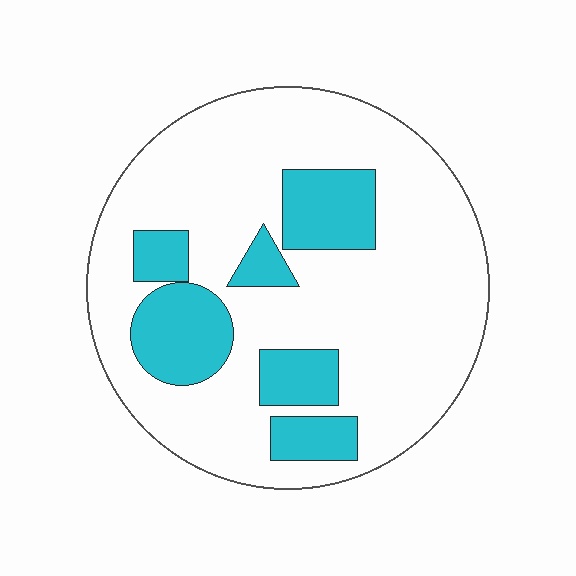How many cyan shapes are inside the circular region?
6.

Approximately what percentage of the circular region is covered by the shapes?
Approximately 25%.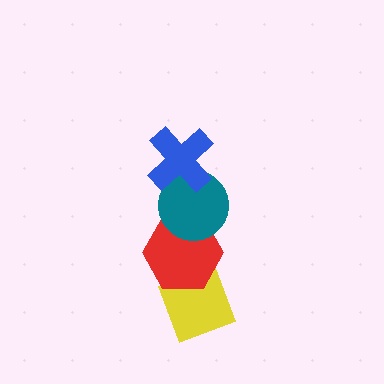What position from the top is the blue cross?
The blue cross is 1st from the top.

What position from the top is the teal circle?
The teal circle is 2nd from the top.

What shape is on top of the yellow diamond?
The red hexagon is on top of the yellow diamond.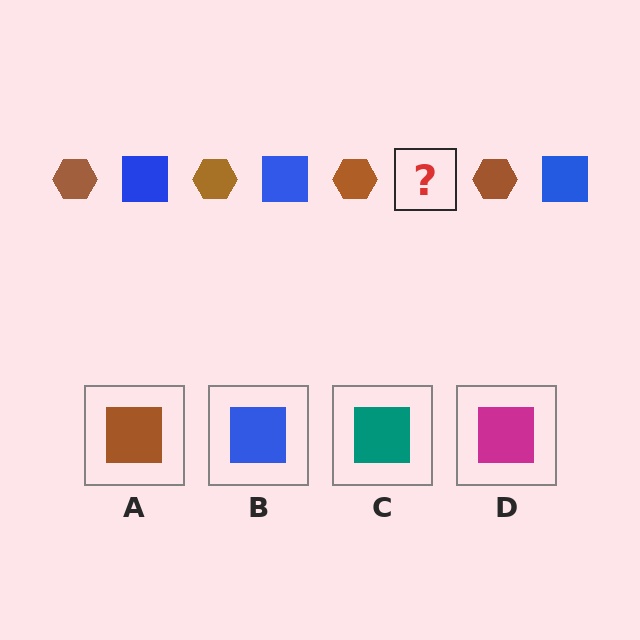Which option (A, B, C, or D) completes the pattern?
B.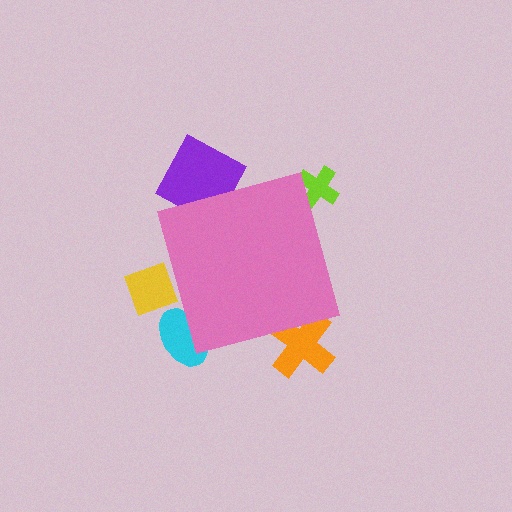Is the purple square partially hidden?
Yes, the purple square is partially hidden behind the pink diamond.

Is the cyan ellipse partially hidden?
Yes, the cyan ellipse is partially hidden behind the pink diamond.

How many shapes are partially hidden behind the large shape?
5 shapes are partially hidden.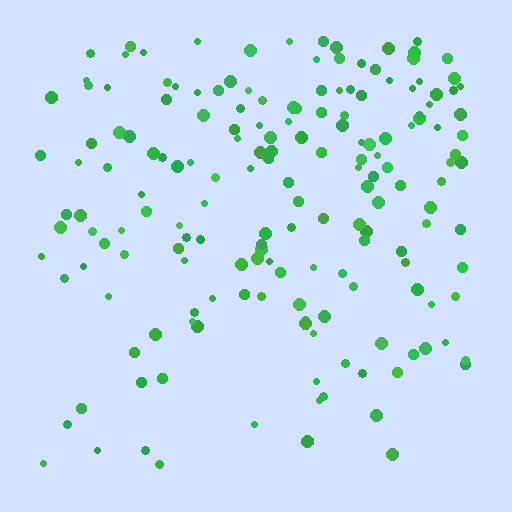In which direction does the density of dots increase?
From bottom to top, with the top side densest.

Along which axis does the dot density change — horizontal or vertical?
Vertical.